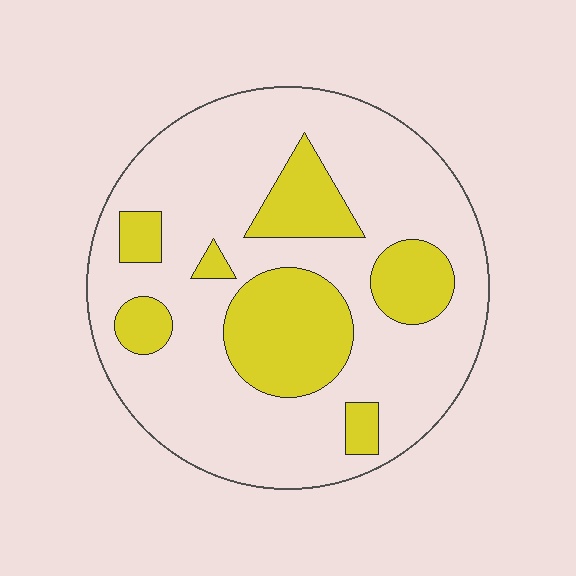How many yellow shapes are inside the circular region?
7.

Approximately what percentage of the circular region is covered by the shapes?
Approximately 25%.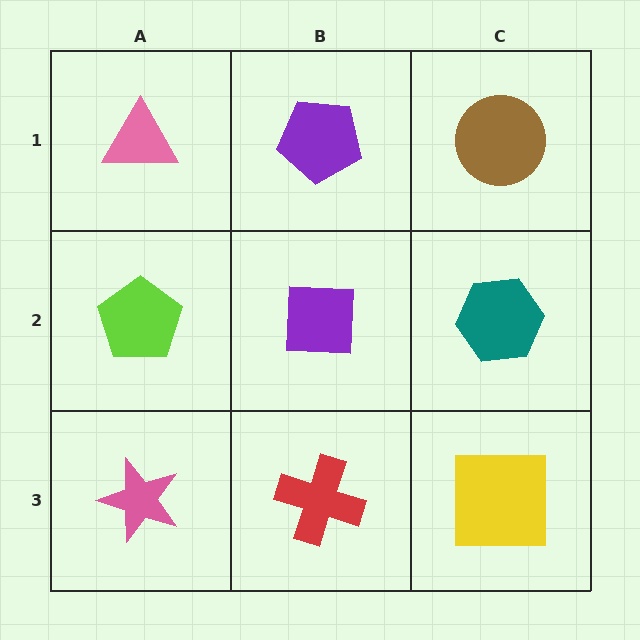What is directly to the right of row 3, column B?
A yellow square.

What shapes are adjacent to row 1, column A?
A lime pentagon (row 2, column A), a purple pentagon (row 1, column B).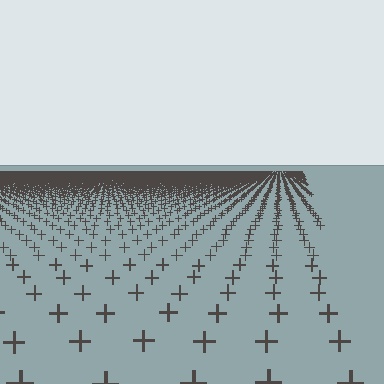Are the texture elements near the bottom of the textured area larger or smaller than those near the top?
Larger. Near the bottom, elements are closer to the viewer and appear at a bigger on-screen size.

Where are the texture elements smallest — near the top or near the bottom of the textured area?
Near the top.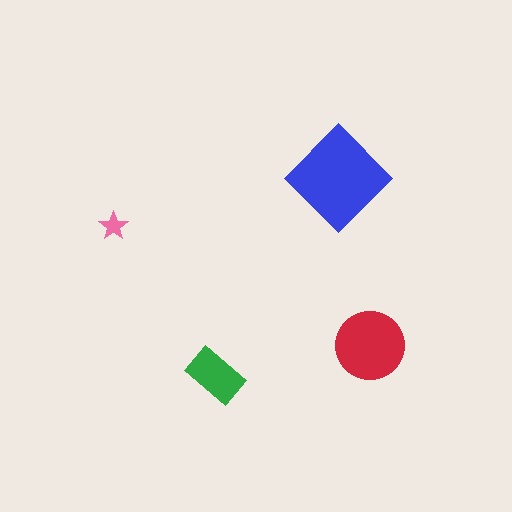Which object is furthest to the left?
The pink star is leftmost.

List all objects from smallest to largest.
The pink star, the green rectangle, the red circle, the blue diamond.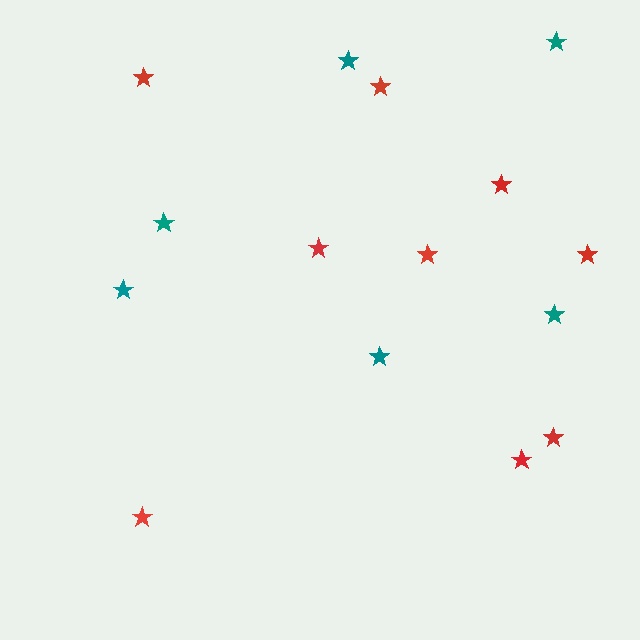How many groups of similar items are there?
There are 2 groups: one group of red stars (9) and one group of teal stars (6).